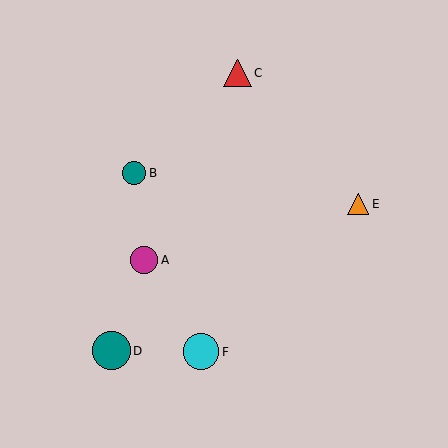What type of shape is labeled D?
Shape D is a teal circle.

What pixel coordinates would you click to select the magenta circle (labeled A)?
Click at (144, 260) to select the magenta circle A.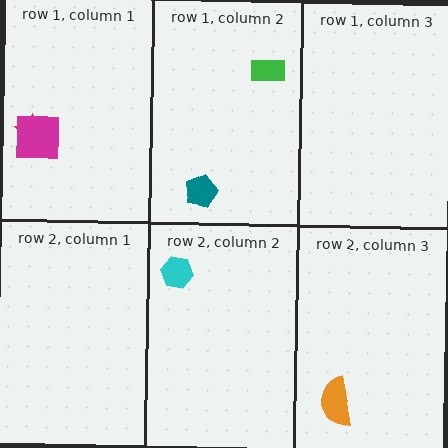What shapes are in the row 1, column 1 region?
The red star, the magenta square.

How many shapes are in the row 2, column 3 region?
1.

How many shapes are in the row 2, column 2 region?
1.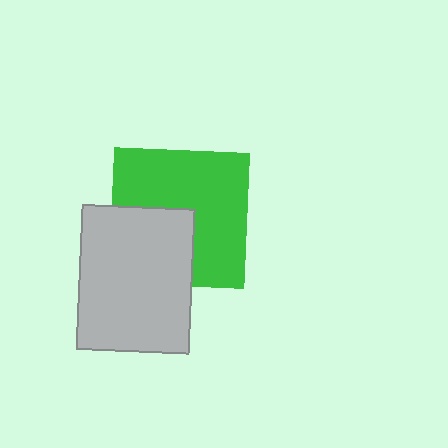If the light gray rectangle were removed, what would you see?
You would see the complete green square.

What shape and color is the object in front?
The object in front is a light gray rectangle.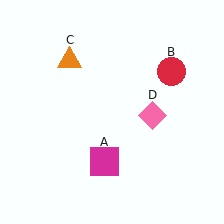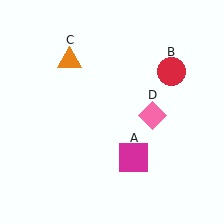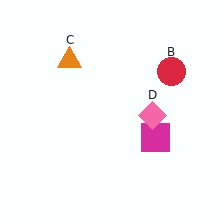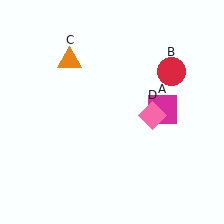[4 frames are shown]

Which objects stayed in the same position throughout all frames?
Red circle (object B) and orange triangle (object C) and pink diamond (object D) remained stationary.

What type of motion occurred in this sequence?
The magenta square (object A) rotated counterclockwise around the center of the scene.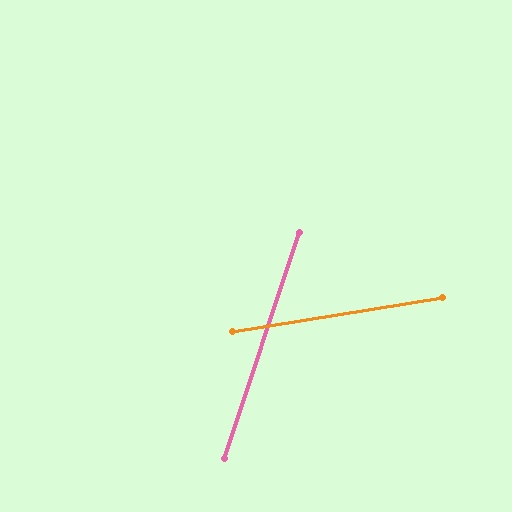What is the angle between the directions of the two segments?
Approximately 62 degrees.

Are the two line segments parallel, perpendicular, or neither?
Neither parallel nor perpendicular — they differ by about 62°.